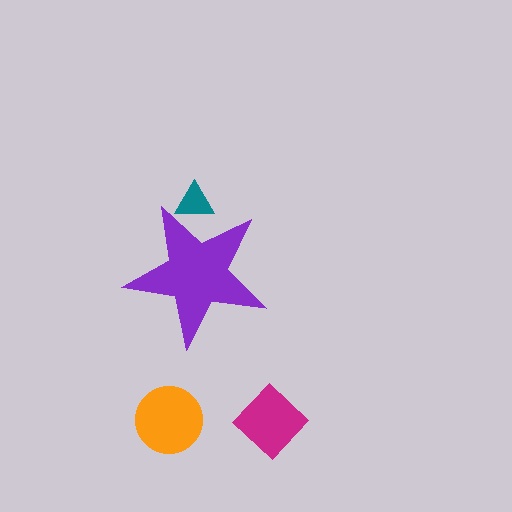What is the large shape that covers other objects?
A purple star.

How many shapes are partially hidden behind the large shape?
1 shape is partially hidden.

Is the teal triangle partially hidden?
Yes, the teal triangle is partially hidden behind the purple star.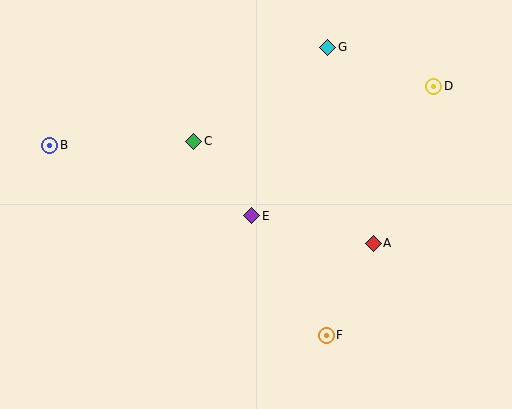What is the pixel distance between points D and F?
The distance between D and F is 271 pixels.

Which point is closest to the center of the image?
Point E at (252, 216) is closest to the center.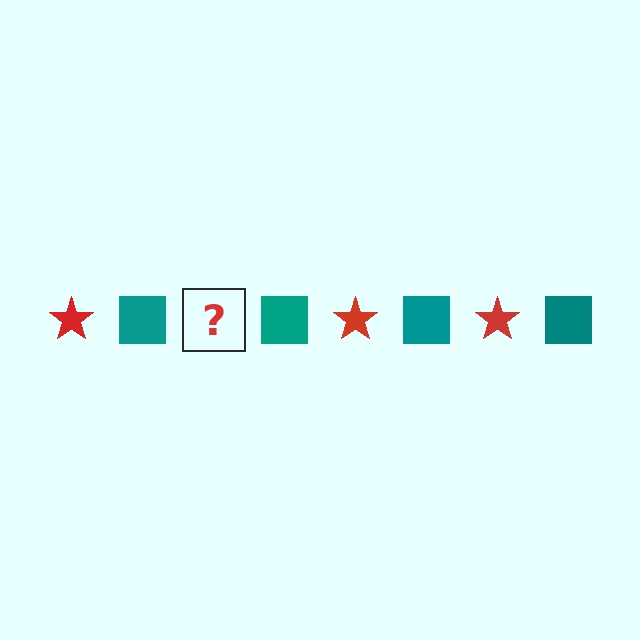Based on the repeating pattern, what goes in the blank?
The blank should be a red star.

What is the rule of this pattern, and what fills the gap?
The rule is that the pattern alternates between red star and teal square. The gap should be filled with a red star.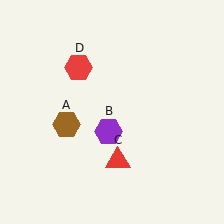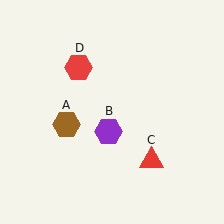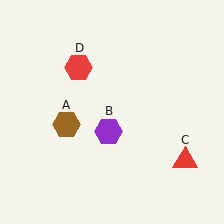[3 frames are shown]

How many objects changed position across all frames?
1 object changed position: red triangle (object C).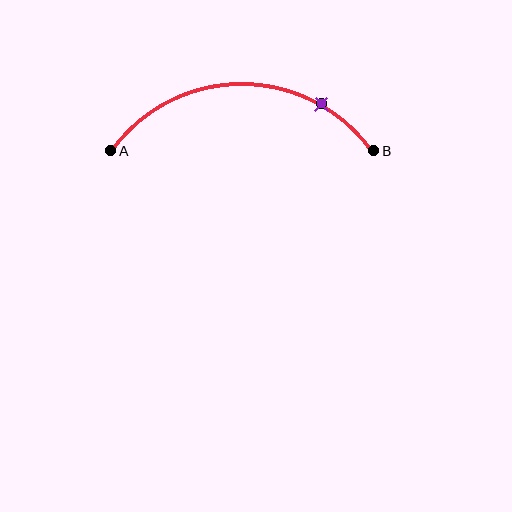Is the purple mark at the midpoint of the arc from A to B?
No. The purple mark lies on the arc but is closer to endpoint B. The arc midpoint would be at the point on the curve equidistant along the arc from both A and B.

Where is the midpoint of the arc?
The arc midpoint is the point on the curve farthest from the straight line joining A and B. It sits above that line.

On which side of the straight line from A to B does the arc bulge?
The arc bulges above the straight line connecting A and B.